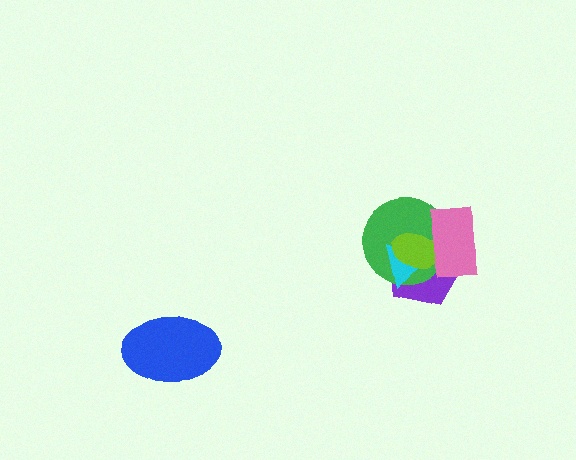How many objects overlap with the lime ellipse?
4 objects overlap with the lime ellipse.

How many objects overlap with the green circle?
4 objects overlap with the green circle.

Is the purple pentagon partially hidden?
Yes, it is partially covered by another shape.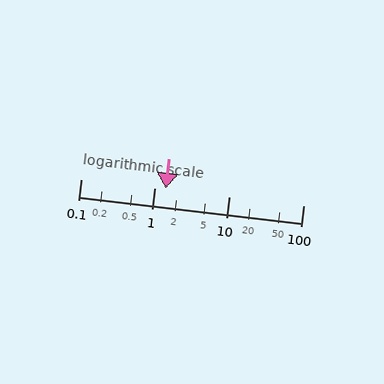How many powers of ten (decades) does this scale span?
The scale spans 3 decades, from 0.1 to 100.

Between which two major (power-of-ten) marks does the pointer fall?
The pointer is between 1 and 10.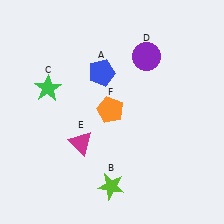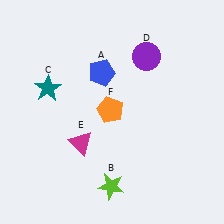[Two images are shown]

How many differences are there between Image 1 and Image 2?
There is 1 difference between the two images.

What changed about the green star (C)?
In Image 1, C is green. In Image 2, it changed to teal.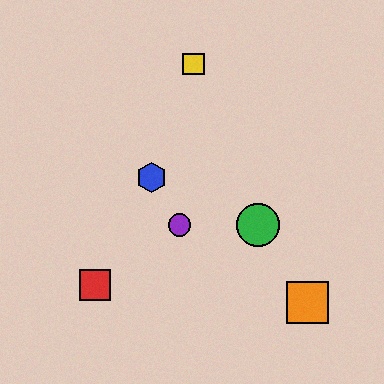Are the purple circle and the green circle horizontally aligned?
Yes, both are at y≈225.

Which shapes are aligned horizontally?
The green circle, the purple circle are aligned horizontally.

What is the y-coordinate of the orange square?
The orange square is at y≈302.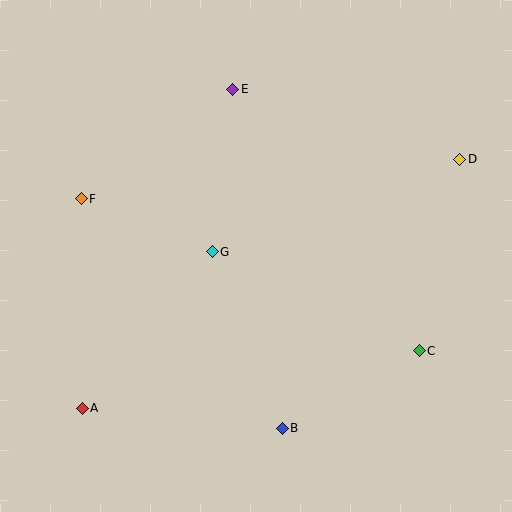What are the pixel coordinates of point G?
Point G is at (212, 252).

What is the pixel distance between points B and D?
The distance between B and D is 322 pixels.